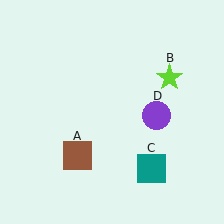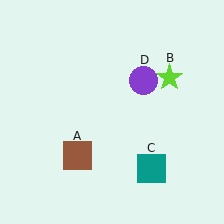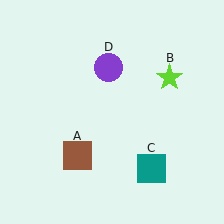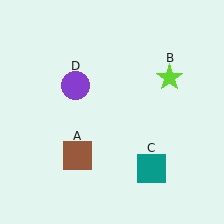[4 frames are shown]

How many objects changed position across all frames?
1 object changed position: purple circle (object D).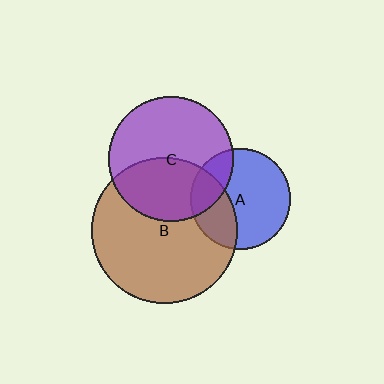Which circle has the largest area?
Circle B (brown).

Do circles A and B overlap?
Yes.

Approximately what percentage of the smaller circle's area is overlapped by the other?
Approximately 30%.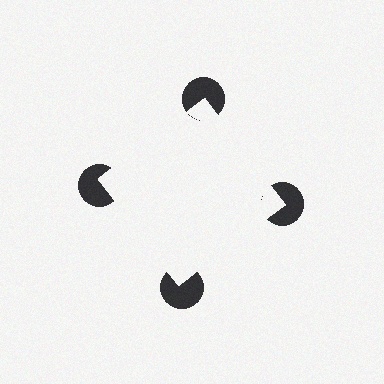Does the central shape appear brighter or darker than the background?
It typically appears slightly brighter than the background, even though no actual brightness change is drawn.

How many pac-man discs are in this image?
There are 4 — one at each vertex of the illusory square.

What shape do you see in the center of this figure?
An illusory square — its edges are inferred from the aligned wedge cuts in the pac-man discs, not physically drawn.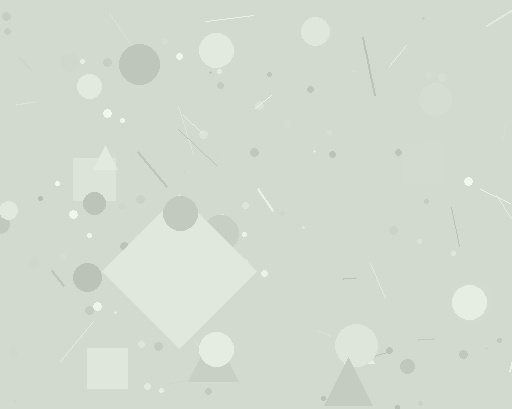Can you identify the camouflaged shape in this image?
The camouflaged shape is a diamond.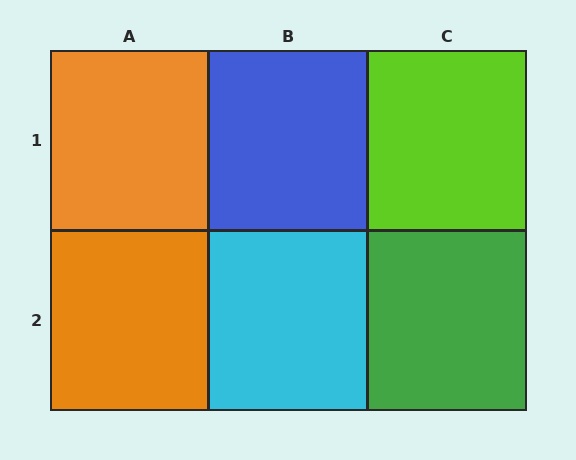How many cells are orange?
2 cells are orange.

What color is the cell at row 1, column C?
Lime.